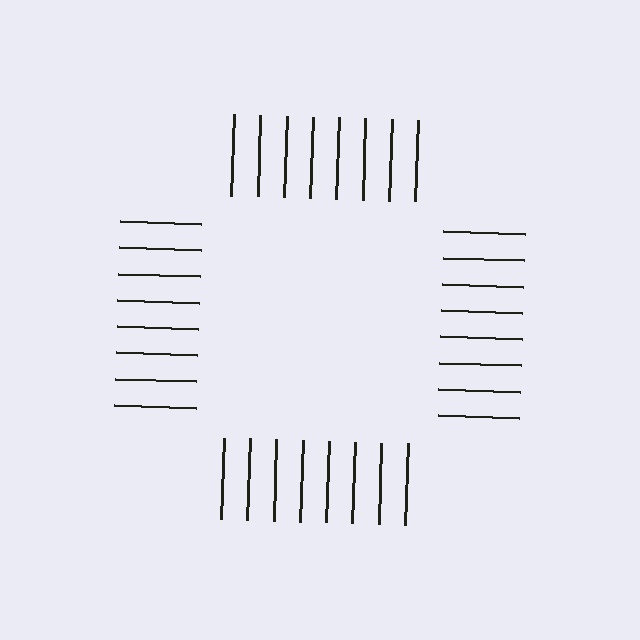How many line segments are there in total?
32 — 8 along each of the 4 edges.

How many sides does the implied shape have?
4 sides — the line-ends trace a square.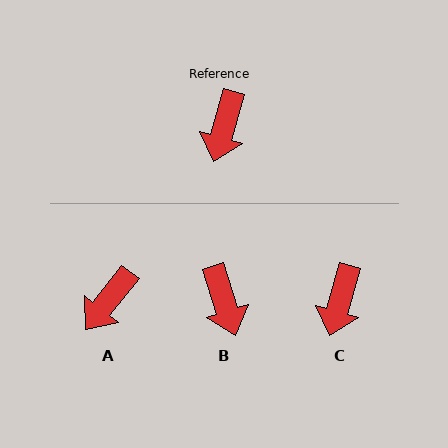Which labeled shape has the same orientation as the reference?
C.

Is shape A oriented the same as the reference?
No, it is off by about 22 degrees.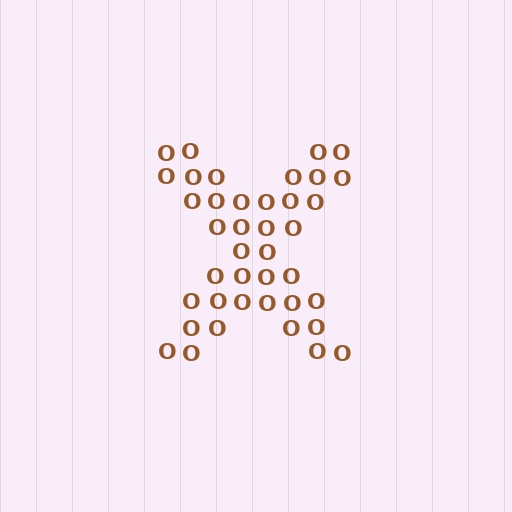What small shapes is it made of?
It is made of small letter O's.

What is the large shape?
The large shape is the letter X.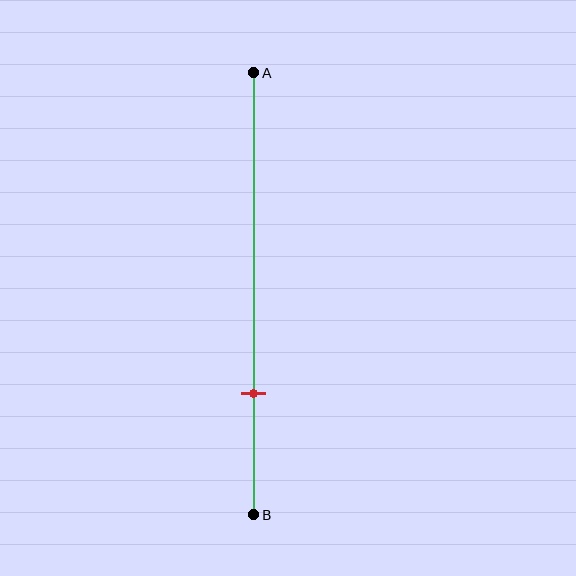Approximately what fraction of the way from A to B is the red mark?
The red mark is approximately 75% of the way from A to B.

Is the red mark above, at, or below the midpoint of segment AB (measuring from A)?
The red mark is below the midpoint of segment AB.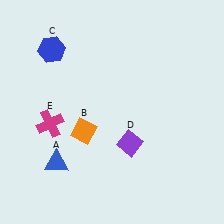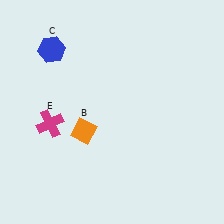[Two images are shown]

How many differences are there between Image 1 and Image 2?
There are 2 differences between the two images.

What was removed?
The purple diamond (D), the blue triangle (A) were removed in Image 2.